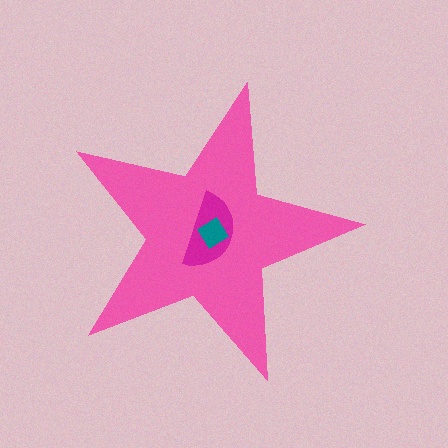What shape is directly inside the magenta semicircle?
The teal diamond.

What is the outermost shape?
The pink star.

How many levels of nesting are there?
3.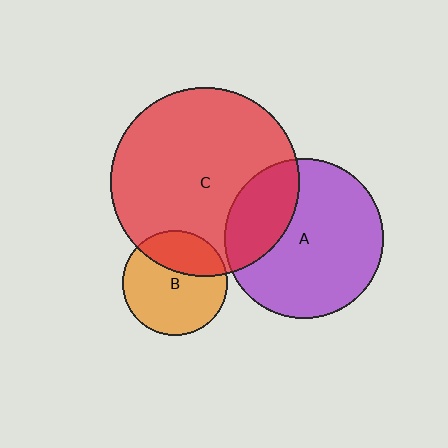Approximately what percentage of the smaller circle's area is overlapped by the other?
Approximately 30%.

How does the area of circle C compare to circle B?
Approximately 3.3 times.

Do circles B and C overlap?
Yes.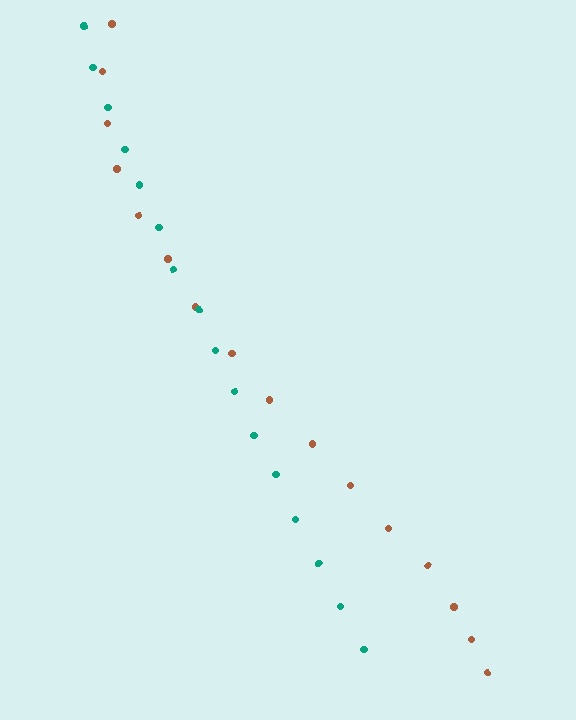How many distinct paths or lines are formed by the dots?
There are 2 distinct paths.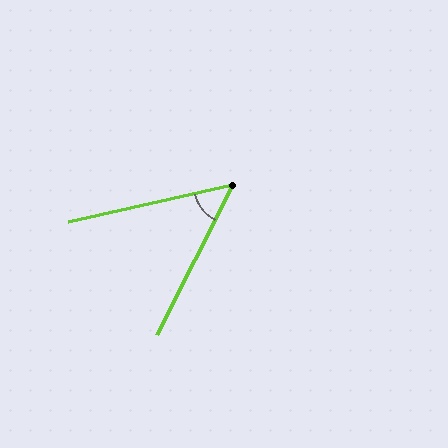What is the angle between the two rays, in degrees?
Approximately 50 degrees.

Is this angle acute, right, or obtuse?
It is acute.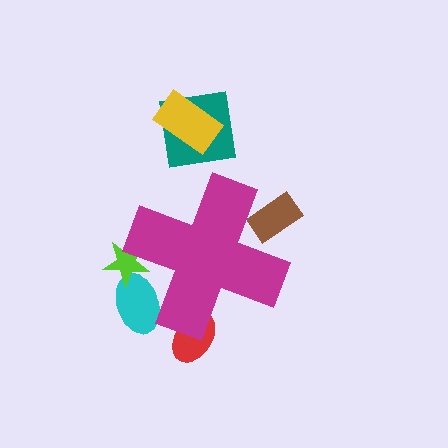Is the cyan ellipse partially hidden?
Yes, the cyan ellipse is partially hidden behind the magenta cross.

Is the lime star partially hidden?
Yes, the lime star is partially hidden behind the magenta cross.